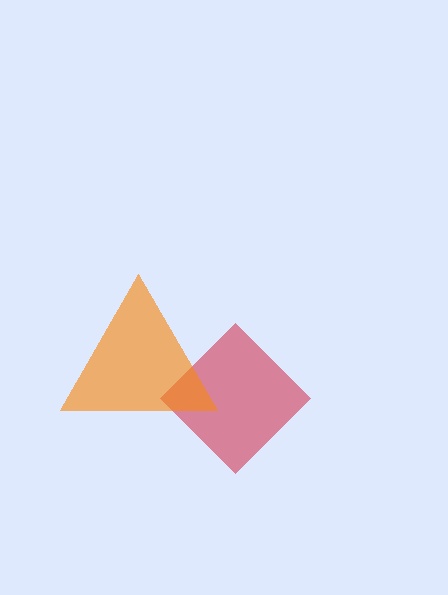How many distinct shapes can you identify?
There are 2 distinct shapes: a red diamond, an orange triangle.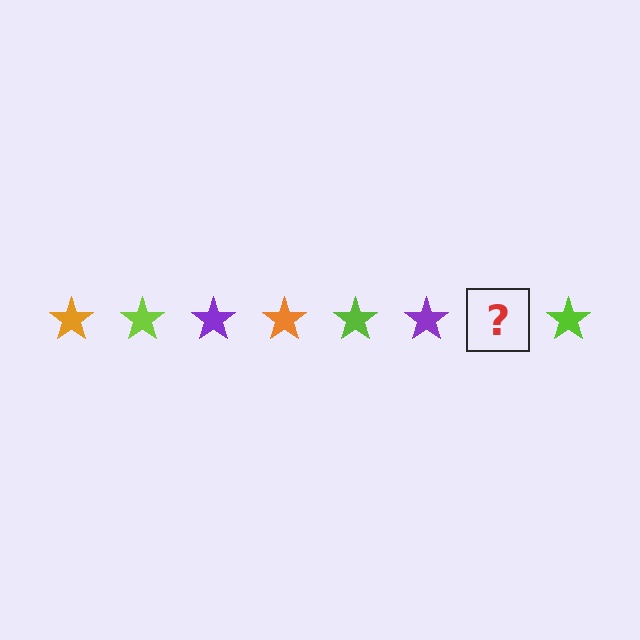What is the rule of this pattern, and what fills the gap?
The rule is that the pattern cycles through orange, lime, purple stars. The gap should be filled with an orange star.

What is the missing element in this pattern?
The missing element is an orange star.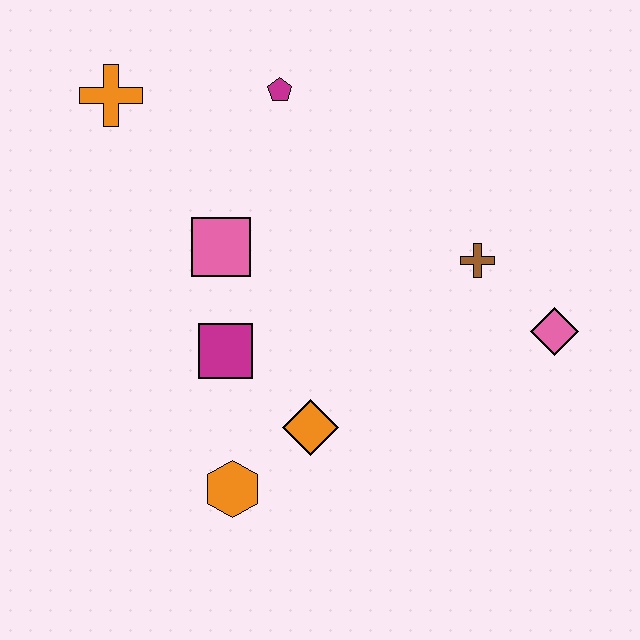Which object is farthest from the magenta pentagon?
The orange hexagon is farthest from the magenta pentagon.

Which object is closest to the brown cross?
The pink diamond is closest to the brown cross.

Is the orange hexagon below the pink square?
Yes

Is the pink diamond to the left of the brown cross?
No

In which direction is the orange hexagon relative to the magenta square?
The orange hexagon is below the magenta square.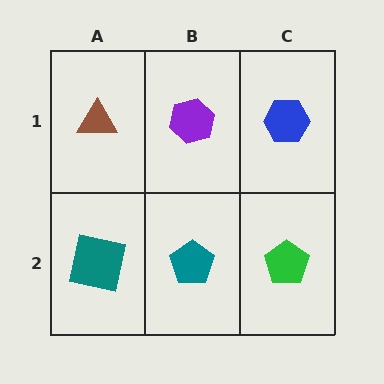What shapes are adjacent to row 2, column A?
A brown triangle (row 1, column A), a teal pentagon (row 2, column B).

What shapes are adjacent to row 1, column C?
A green pentagon (row 2, column C), a purple hexagon (row 1, column B).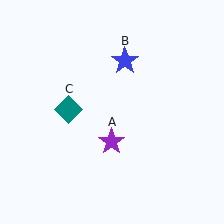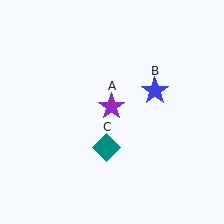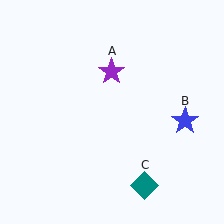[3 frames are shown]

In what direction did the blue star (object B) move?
The blue star (object B) moved down and to the right.